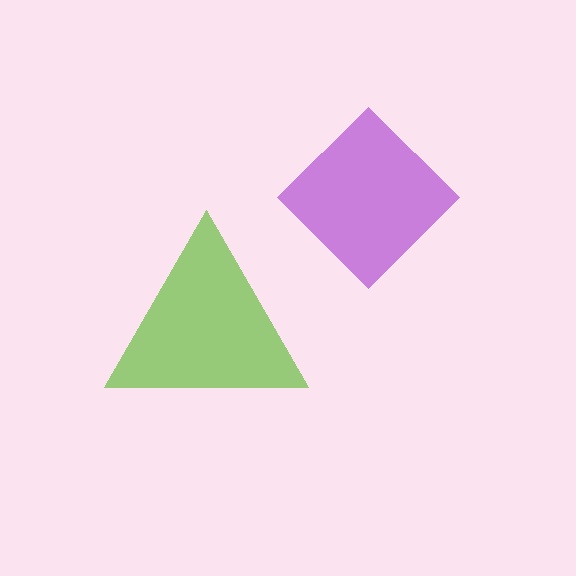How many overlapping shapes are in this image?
There are 2 overlapping shapes in the image.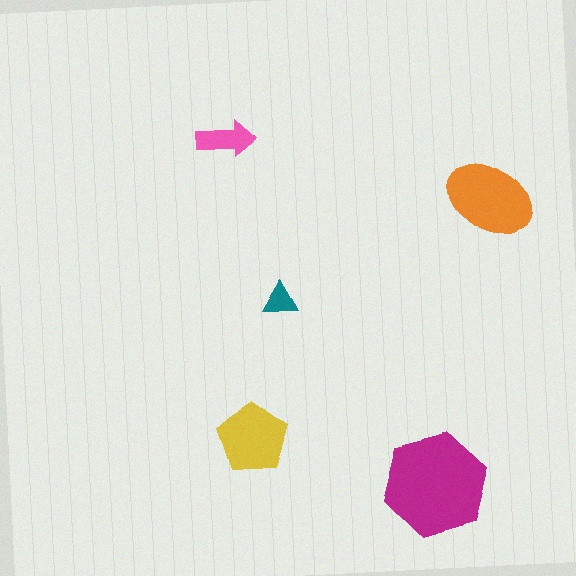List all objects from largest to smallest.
The magenta hexagon, the orange ellipse, the yellow pentagon, the pink arrow, the teal triangle.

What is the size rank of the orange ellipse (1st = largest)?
2nd.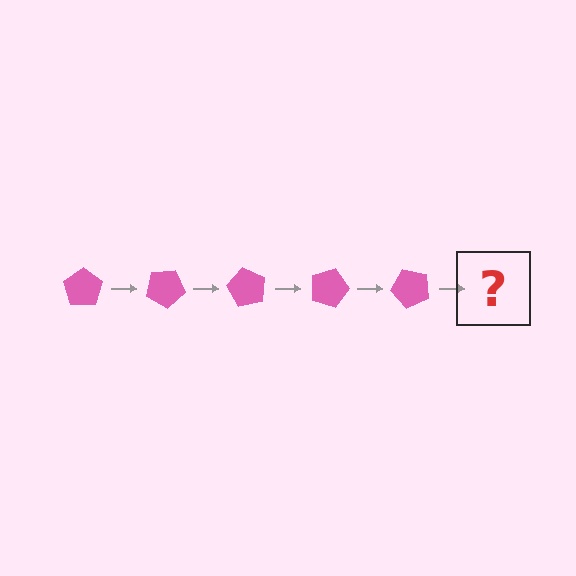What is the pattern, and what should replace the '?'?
The pattern is that the pentagon rotates 30 degrees each step. The '?' should be a pink pentagon rotated 150 degrees.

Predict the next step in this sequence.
The next step is a pink pentagon rotated 150 degrees.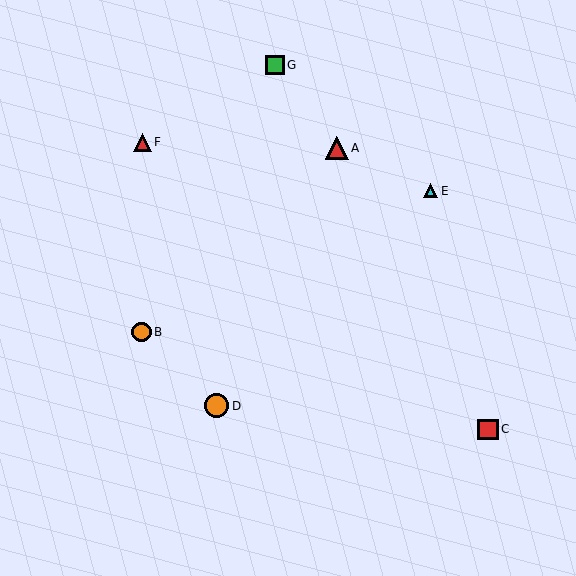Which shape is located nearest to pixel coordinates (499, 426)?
The red square (labeled C) at (488, 429) is nearest to that location.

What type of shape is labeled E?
Shape E is a cyan triangle.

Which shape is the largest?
The orange circle (labeled D) is the largest.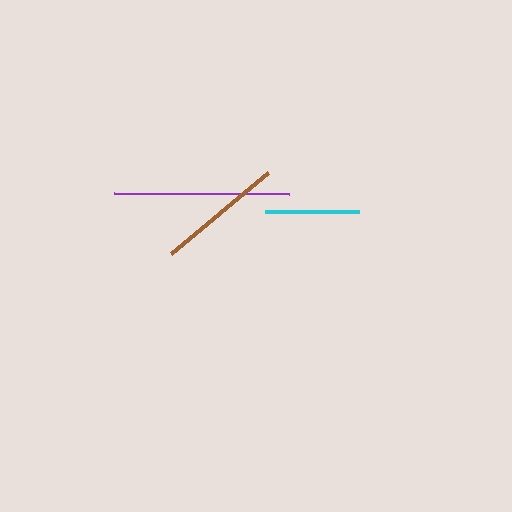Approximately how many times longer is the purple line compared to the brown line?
The purple line is approximately 1.4 times the length of the brown line.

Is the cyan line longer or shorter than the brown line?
The brown line is longer than the cyan line.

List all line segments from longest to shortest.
From longest to shortest: purple, brown, cyan.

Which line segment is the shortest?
The cyan line is the shortest at approximately 94 pixels.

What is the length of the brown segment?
The brown segment is approximately 127 pixels long.